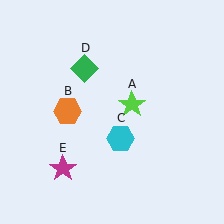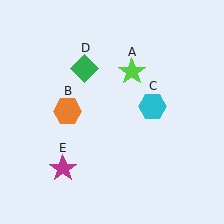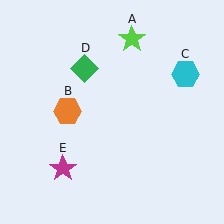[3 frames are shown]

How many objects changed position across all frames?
2 objects changed position: lime star (object A), cyan hexagon (object C).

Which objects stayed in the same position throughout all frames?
Orange hexagon (object B) and green diamond (object D) and magenta star (object E) remained stationary.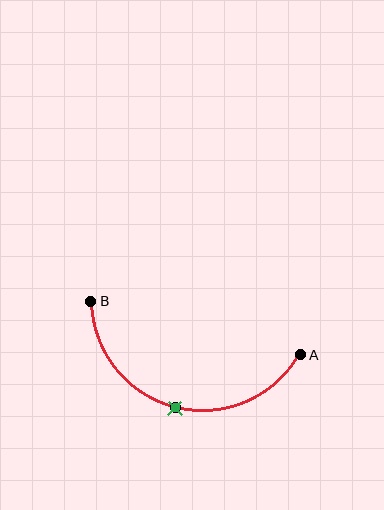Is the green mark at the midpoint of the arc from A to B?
Yes. The green mark lies on the arc at equal arc-length from both A and B — it is the arc midpoint.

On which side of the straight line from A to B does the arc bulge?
The arc bulges below the straight line connecting A and B.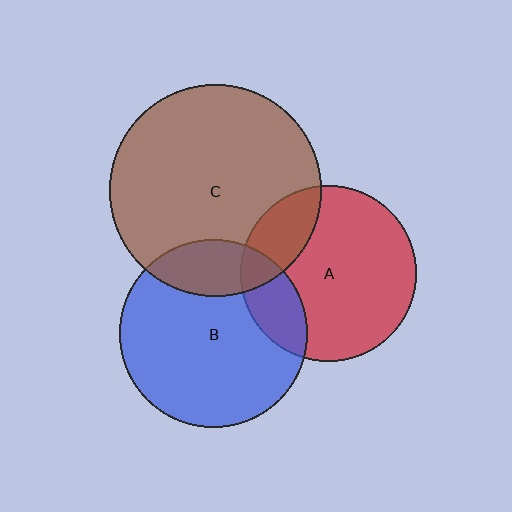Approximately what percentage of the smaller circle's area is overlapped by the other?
Approximately 20%.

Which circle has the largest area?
Circle C (brown).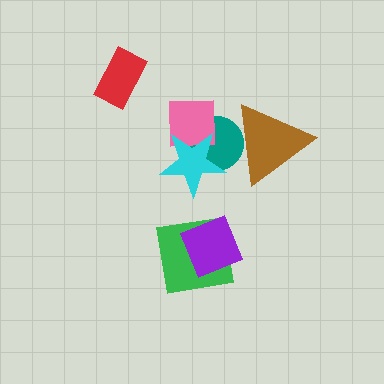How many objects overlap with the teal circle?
3 objects overlap with the teal circle.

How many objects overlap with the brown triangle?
1 object overlaps with the brown triangle.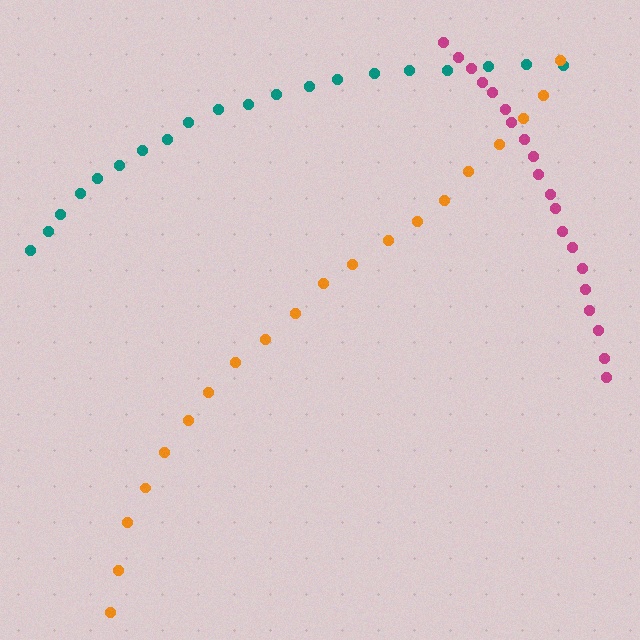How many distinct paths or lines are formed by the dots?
There are 3 distinct paths.